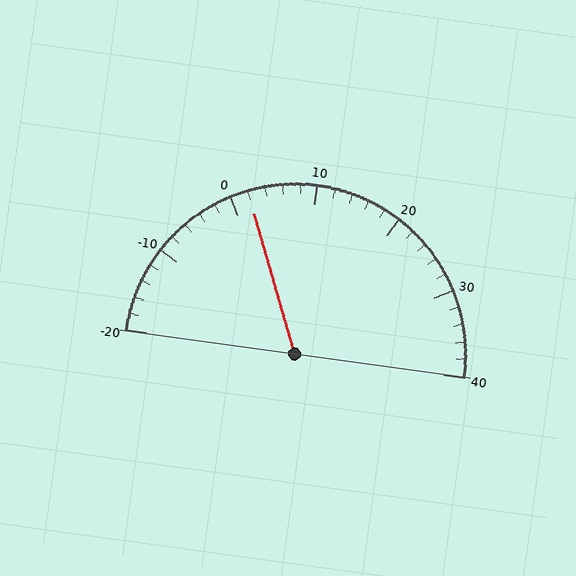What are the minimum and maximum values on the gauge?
The gauge ranges from -20 to 40.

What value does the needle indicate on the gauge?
The needle indicates approximately 2.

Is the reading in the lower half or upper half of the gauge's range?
The reading is in the lower half of the range (-20 to 40).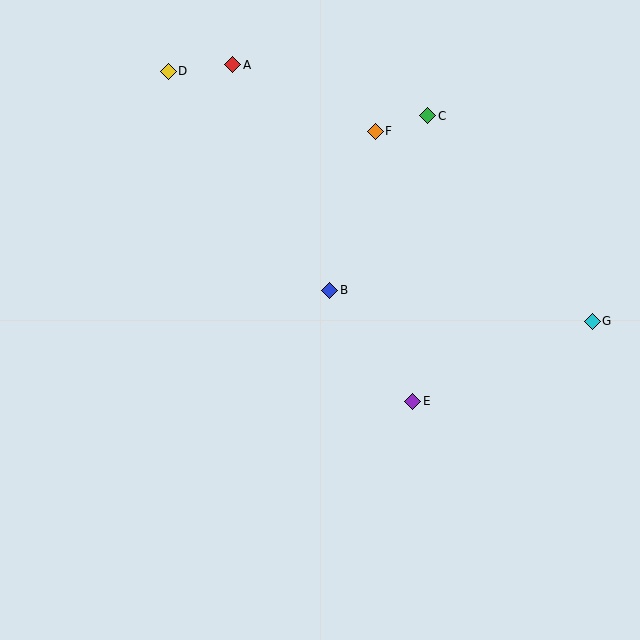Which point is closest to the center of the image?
Point B at (330, 290) is closest to the center.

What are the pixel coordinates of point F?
Point F is at (375, 131).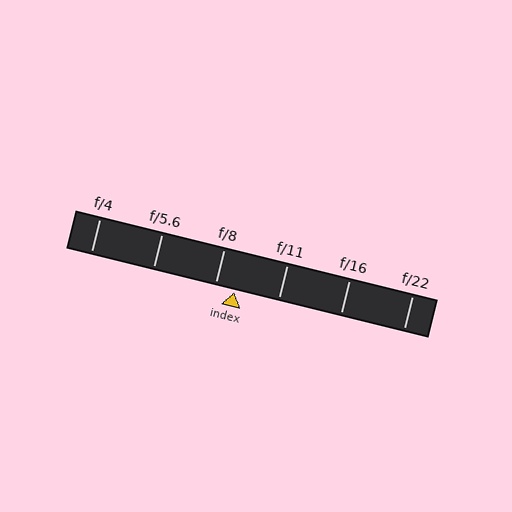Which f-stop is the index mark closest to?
The index mark is closest to f/8.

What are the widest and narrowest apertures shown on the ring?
The widest aperture shown is f/4 and the narrowest is f/22.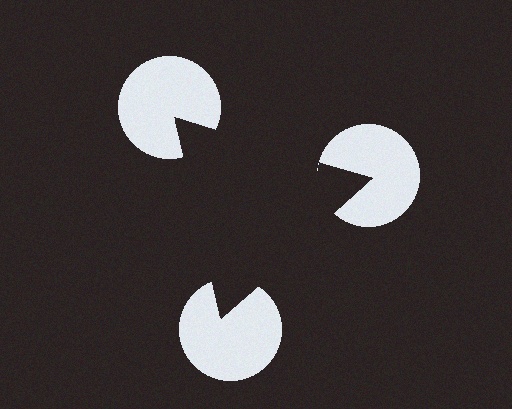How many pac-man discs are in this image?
There are 3 — one at each vertex of the illusory triangle.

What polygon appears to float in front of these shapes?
An illusory triangle — its edges are inferred from the aligned wedge cuts in the pac-man discs, not physically drawn.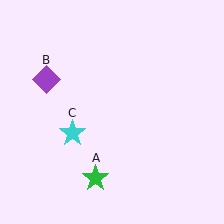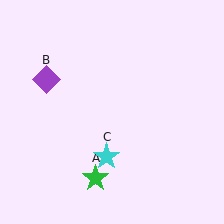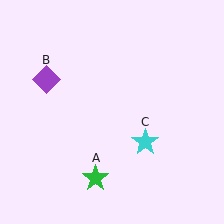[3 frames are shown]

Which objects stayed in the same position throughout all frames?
Green star (object A) and purple diamond (object B) remained stationary.